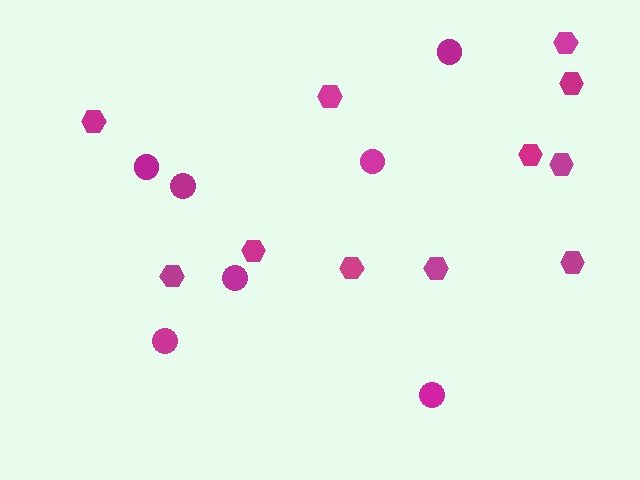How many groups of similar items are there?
There are 2 groups: one group of hexagons (11) and one group of circles (7).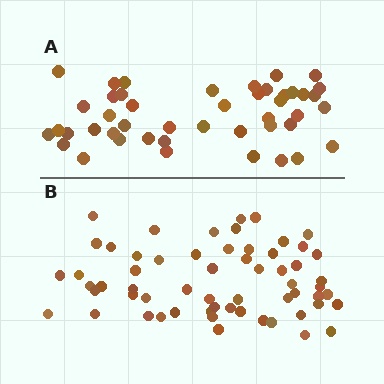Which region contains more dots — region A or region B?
Region B (the bottom region) has more dots.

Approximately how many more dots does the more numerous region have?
Region B has approximately 15 more dots than region A.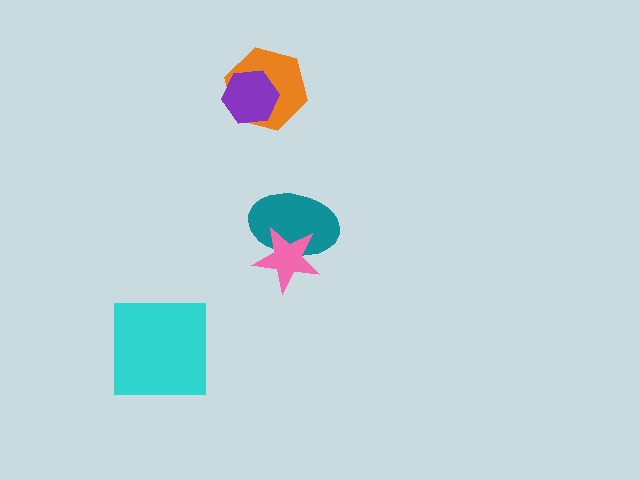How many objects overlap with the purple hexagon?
1 object overlaps with the purple hexagon.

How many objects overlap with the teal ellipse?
1 object overlaps with the teal ellipse.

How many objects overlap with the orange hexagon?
1 object overlaps with the orange hexagon.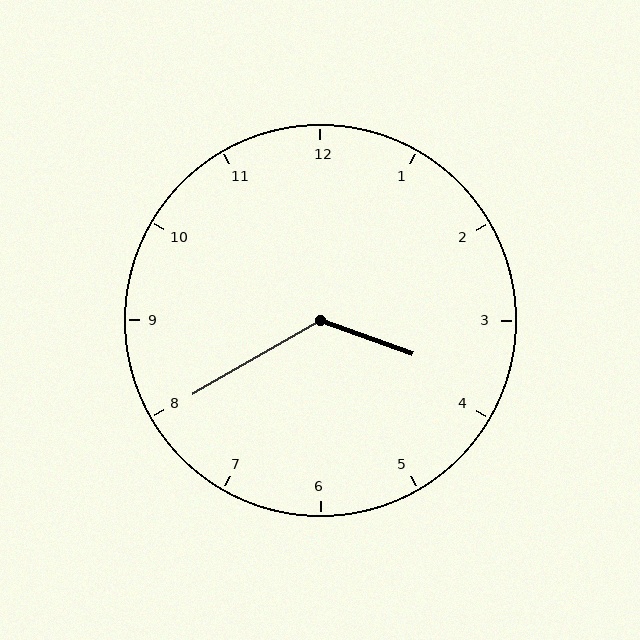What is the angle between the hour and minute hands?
Approximately 130 degrees.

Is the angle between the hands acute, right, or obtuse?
It is obtuse.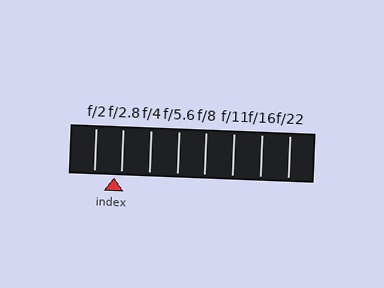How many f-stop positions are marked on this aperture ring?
There are 8 f-stop positions marked.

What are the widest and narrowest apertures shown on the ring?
The widest aperture shown is f/2 and the narrowest is f/22.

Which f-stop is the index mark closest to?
The index mark is closest to f/2.8.